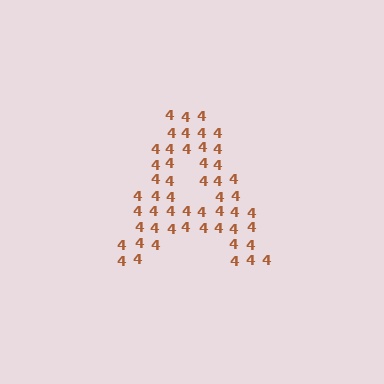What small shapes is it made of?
It is made of small digit 4's.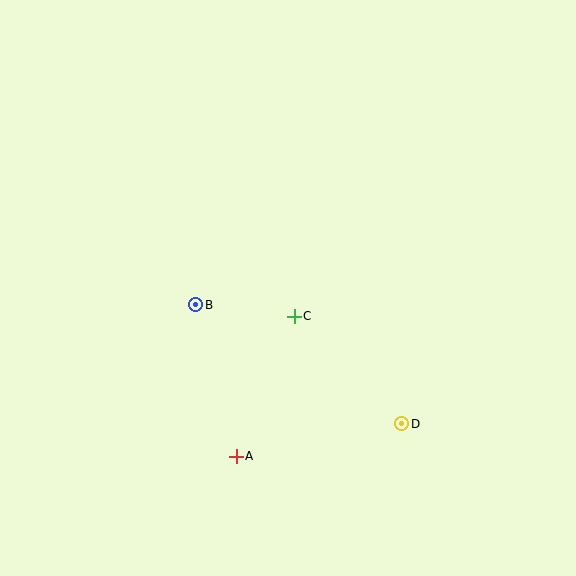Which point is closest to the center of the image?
Point C at (294, 317) is closest to the center.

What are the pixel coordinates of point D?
Point D is at (402, 424).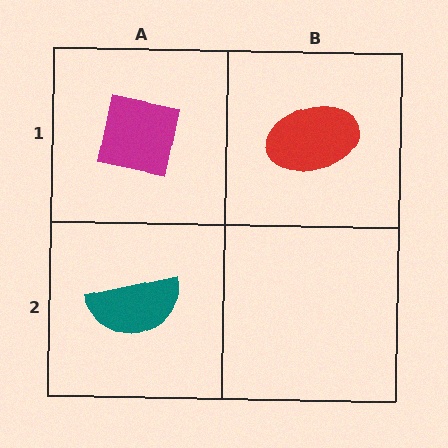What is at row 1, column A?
A magenta square.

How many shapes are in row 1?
2 shapes.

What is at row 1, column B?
A red ellipse.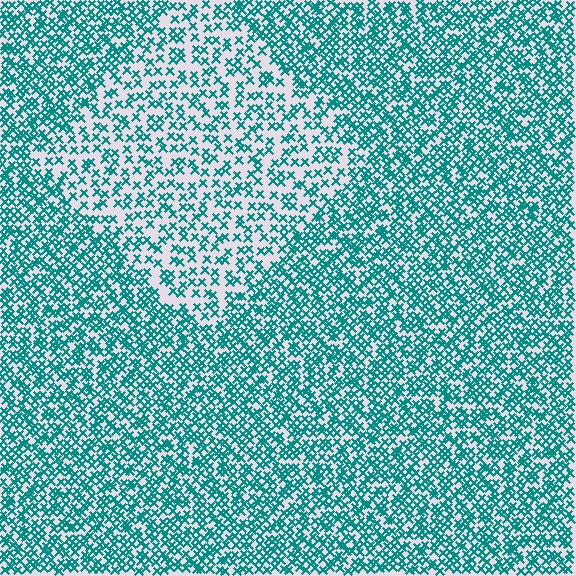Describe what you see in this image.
The image contains small teal elements arranged at two different densities. A diamond-shaped region is visible where the elements are less densely packed than the surrounding area.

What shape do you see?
I see a diamond.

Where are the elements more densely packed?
The elements are more densely packed outside the diamond boundary.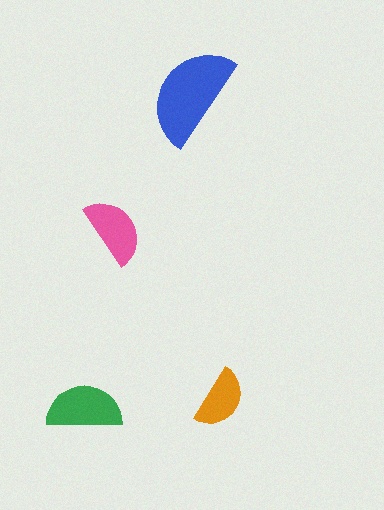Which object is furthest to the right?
The orange semicircle is rightmost.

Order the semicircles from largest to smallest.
the blue one, the green one, the pink one, the orange one.